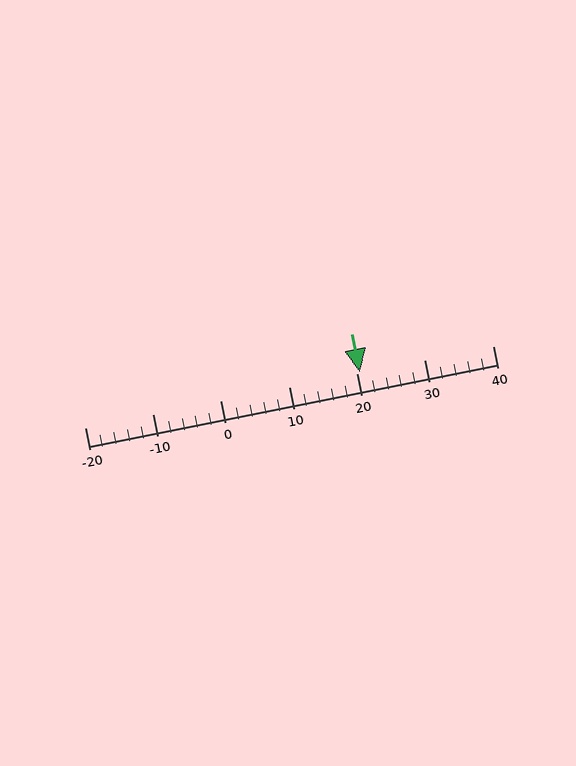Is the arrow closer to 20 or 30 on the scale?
The arrow is closer to 20.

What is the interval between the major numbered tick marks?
The major tick marks are spaced 10 units apart.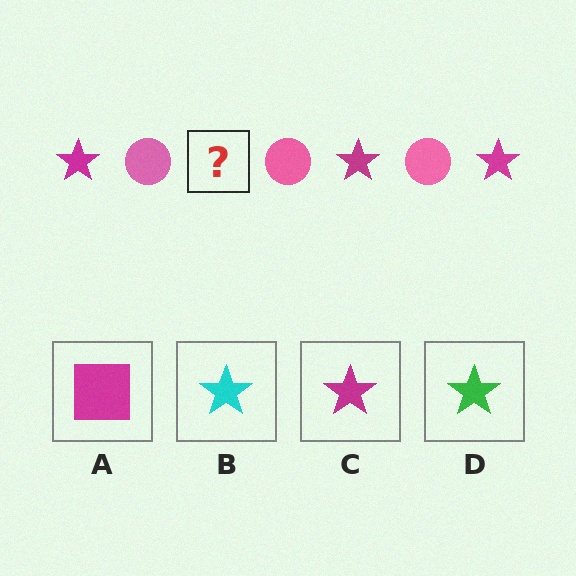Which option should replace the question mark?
Option C.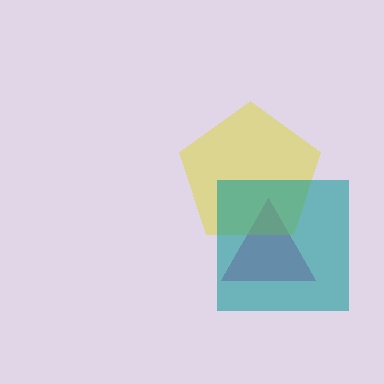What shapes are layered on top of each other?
The layered shapes are: a magenta triangle, a yellow pentagon, a teal square.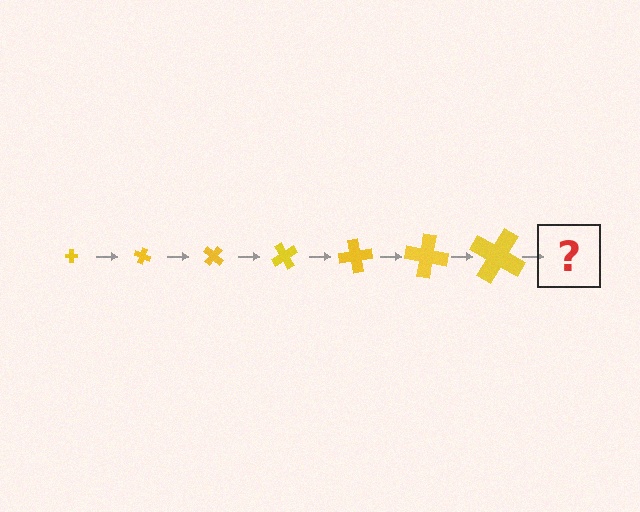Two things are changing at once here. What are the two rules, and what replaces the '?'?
The two rules are that the cross grows larger each step and it rotates 20 degrees each step. The '?' should be a cross, larger than the previous one and rotated 140 degrees from the start.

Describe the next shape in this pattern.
It should be a cross, larger than the previous one and rotated 140 degrees from the start.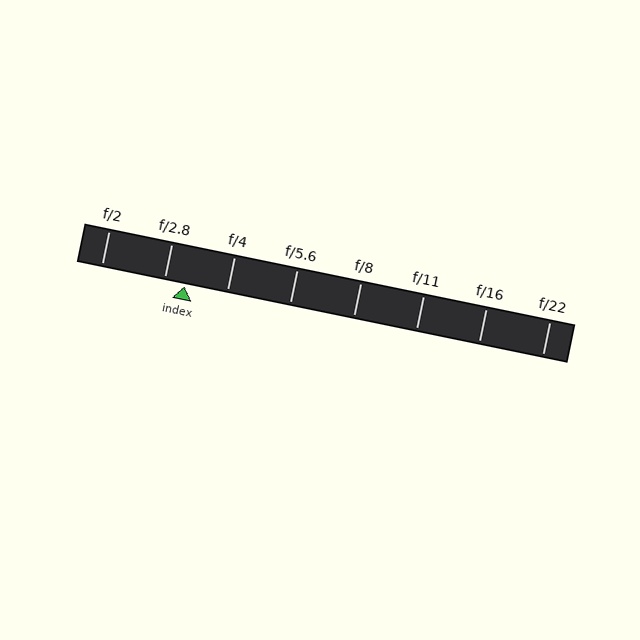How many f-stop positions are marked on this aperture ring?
There are 8 f-stop positions marked.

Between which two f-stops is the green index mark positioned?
The index mark is between f/2.8 and f/4.